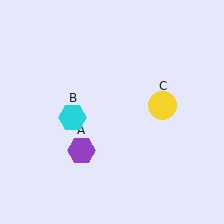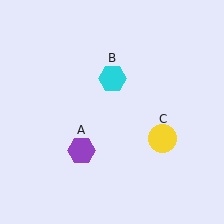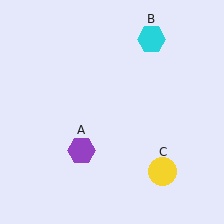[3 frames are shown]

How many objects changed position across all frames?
2 objects changed position: cyan hexagon (object B), yellow circle (object C).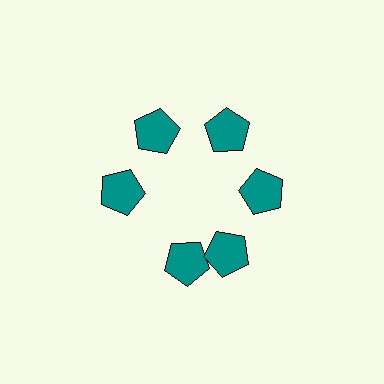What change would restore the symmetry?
The symmetry would be restored by rotating it back into even spacing with its neighbors so that all 6 pentagons sit at equal angles and equal distance from the center.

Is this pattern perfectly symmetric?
No. The 6 teal pentagons are arranged in a ring, but one element near the 7 o'clock position is rotated out of alignment along the ring, breaking the 6-fold rotational symmetry.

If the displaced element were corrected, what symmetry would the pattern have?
It would have 6-fold rotational symmetry — the pattern would map onto itself every 60 degrees.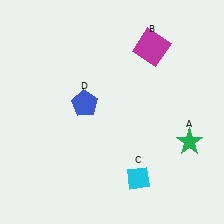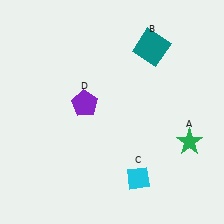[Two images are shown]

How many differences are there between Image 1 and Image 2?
There are 2 differences between the two images.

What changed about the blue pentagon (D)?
In Image 1, D is blue. In Image 2, it changed to purple.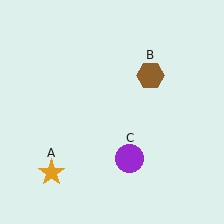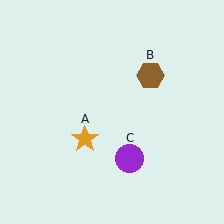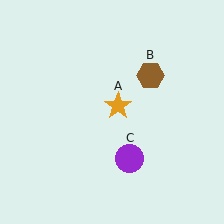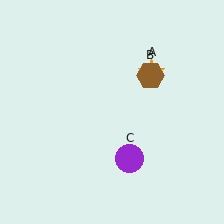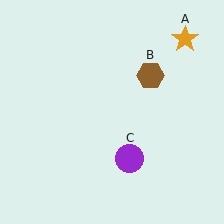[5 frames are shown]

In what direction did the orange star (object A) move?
The orange star (object A) moved up and to the right.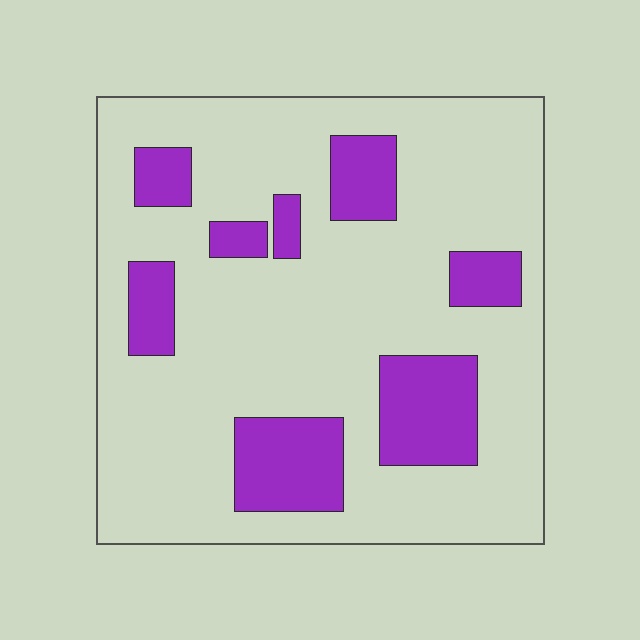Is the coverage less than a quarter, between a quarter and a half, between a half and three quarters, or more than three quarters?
Less than a quarter.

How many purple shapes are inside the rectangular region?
8.